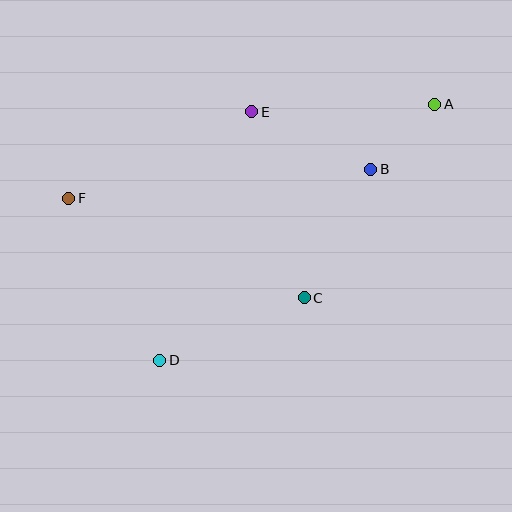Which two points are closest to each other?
Points A and B are closest to each other.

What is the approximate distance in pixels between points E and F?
The distance between E and F is approximately 202 pixels.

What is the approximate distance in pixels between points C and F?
The distance between C and F is approximately 256 pixels.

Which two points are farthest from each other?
Points A and F are farthest from each other.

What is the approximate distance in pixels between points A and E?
The distance between A and E is approximately 183 pixels.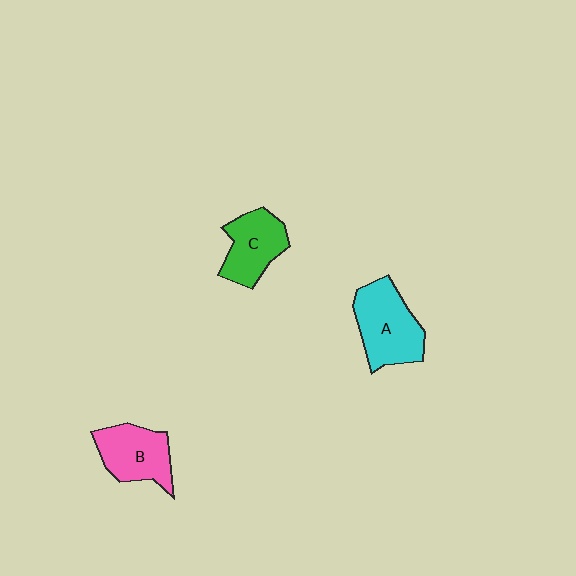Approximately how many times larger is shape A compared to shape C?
Approximately 1.3 times.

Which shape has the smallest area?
Shape C (green).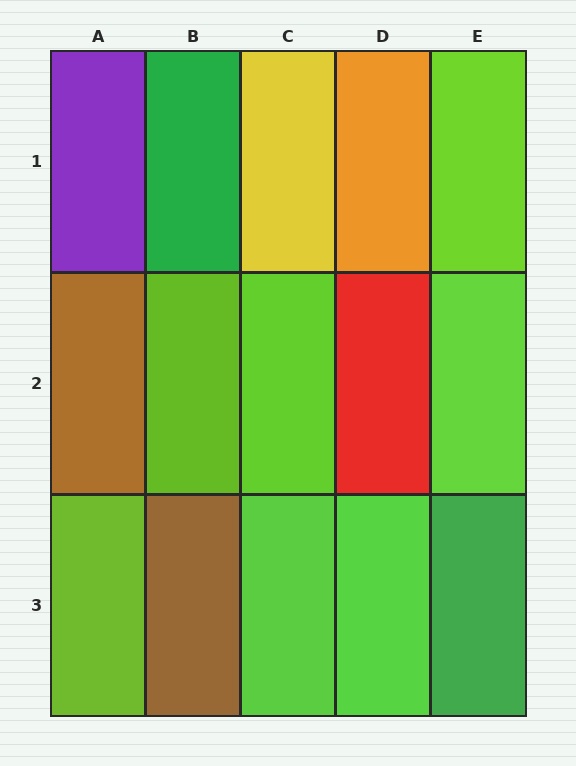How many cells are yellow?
1 cell is yellow.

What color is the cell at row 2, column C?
Lime.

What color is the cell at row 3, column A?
Lime.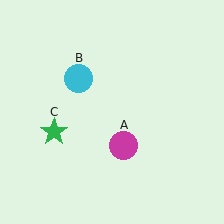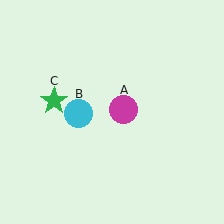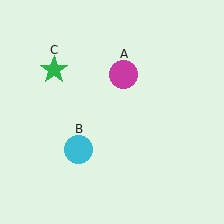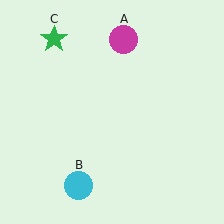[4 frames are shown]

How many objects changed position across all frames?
3 objects changed position: magenta circle (object A), cyan circle (object B), green star (object C).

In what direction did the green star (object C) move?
The green star (object C) moved up.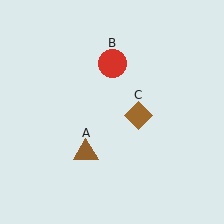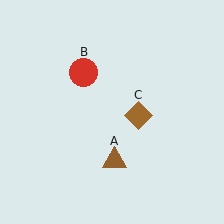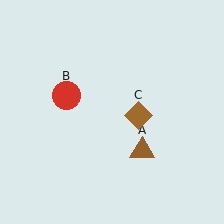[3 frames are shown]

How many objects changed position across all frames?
2 objects changed position: brown triangle (object A), red circle (object B).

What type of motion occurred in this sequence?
The brown triangle (object A), red circle (object B) rotated counterclockwise around the center of the scene.